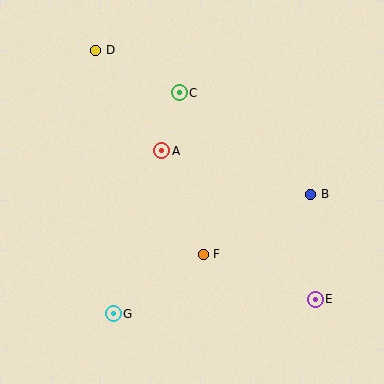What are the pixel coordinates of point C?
Point C is at (179, 93).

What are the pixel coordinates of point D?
Point D is at (96, 50).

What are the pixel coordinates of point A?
Point A is at (162, 151).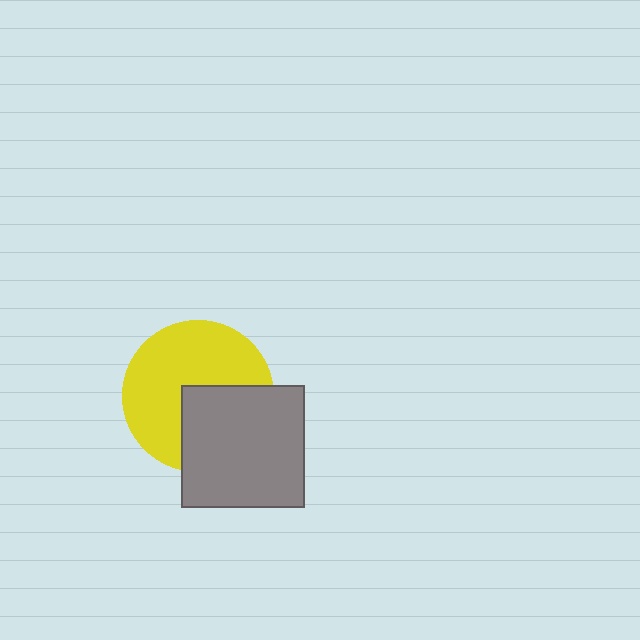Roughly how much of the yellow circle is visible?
About half of it is visible (roughly 63%).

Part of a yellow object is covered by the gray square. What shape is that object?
It is a circle.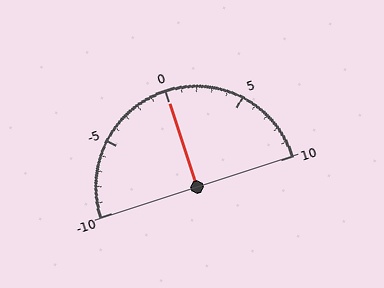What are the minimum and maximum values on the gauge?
The gauge ranges from -10 to 10.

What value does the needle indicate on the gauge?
The needle indicates approximately 0.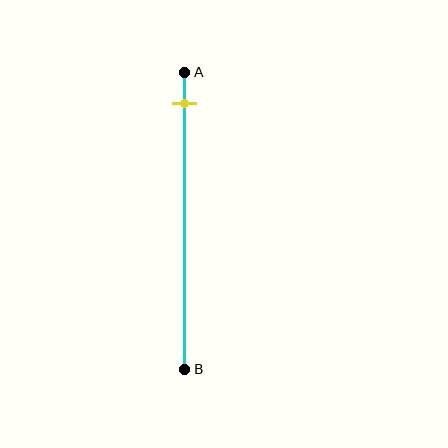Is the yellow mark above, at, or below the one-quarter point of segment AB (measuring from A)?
The yellow mark is above the one-quarter point of segment AB.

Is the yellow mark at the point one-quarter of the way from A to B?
No, the mark is at about 10% from A, not at the 25% one-quarter point.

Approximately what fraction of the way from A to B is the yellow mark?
The yellow mark is approximately 10% of the way from A to B.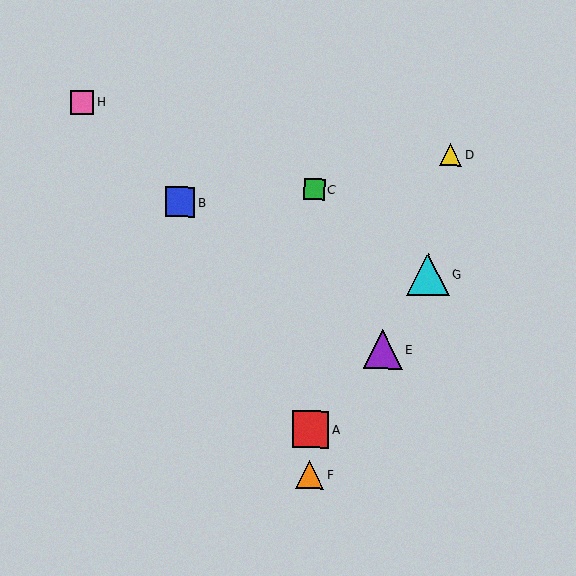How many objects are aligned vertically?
3 objects (A, C, F) are aligned vertically.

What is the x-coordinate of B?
Object B is at x≈180.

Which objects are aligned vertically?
Objects A, C, F are aligned vertically.